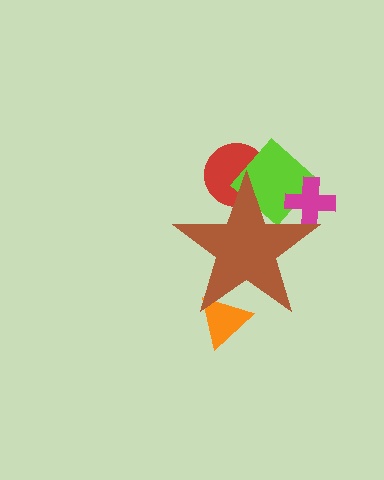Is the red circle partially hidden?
Yes, the red circle is partially hidden behind the brown star.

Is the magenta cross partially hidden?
Yes, the magenta cross is partially hidden behind the brown star.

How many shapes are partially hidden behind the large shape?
4 shapes are partially hidden.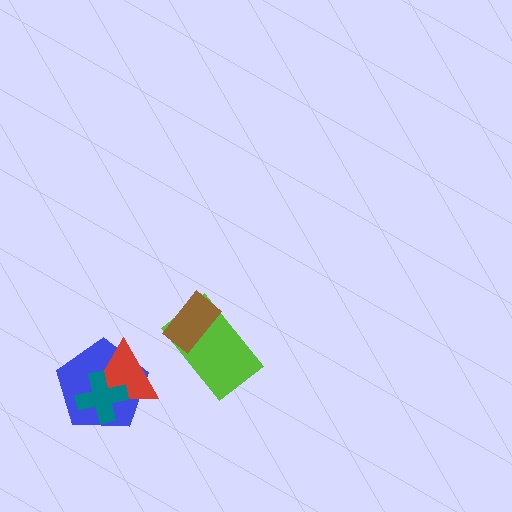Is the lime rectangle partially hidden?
Yes, it is partially covered by another shape.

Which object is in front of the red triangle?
The teal cross is in front of the red triangle.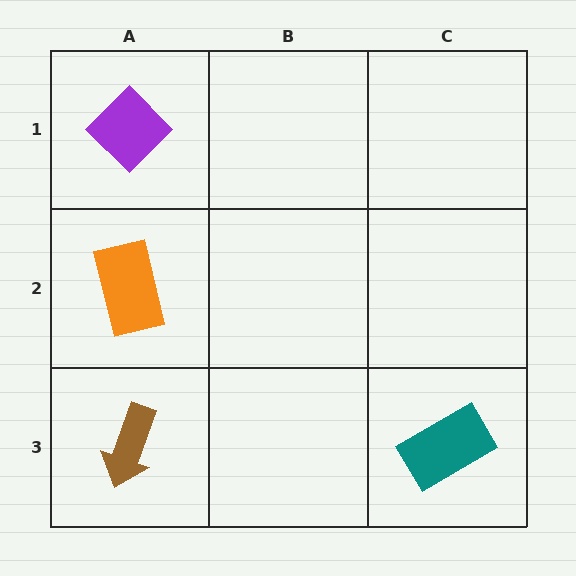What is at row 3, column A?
A brown arrow.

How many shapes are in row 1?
1 shape.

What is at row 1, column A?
A purple diamond.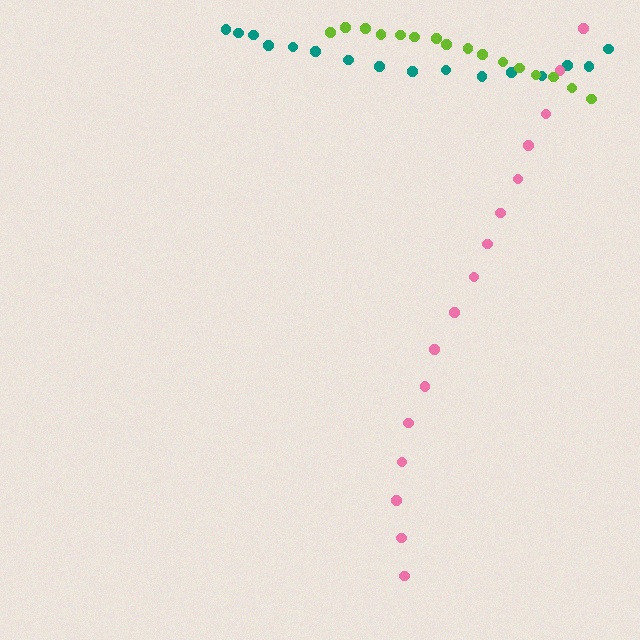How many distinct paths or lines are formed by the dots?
There are 3 distinct paths.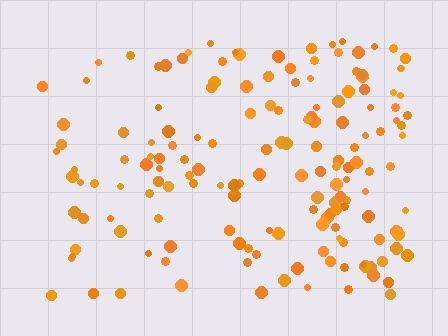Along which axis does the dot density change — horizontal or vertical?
Horizontal.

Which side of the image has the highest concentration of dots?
The right.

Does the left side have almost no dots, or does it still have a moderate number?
Still a moderate number, just noticeably fewer than the right.